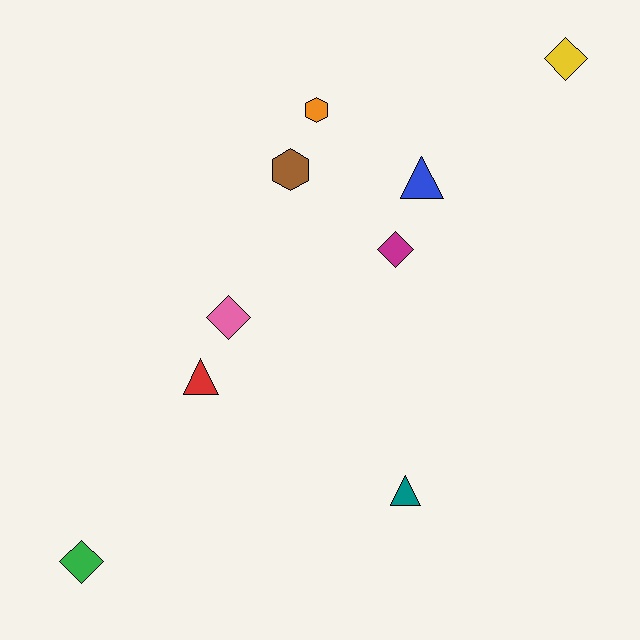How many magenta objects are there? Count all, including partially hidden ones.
There is 1 magenta object.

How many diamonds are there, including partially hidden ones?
There are 4 diamonds.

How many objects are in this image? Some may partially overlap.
There are 9 objects.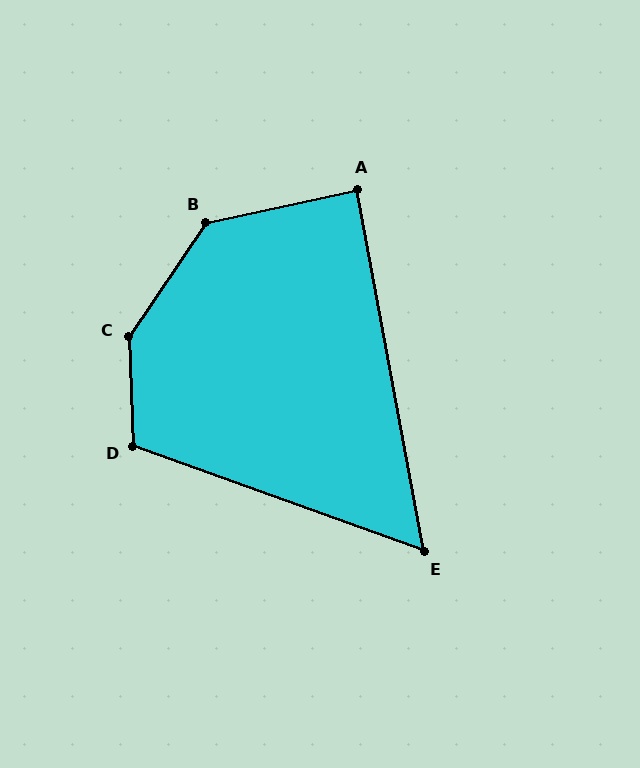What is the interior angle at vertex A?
Approximately 88 degrees (approximately right).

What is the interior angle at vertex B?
Approximately 137 degrees (obtuse).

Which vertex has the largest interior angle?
C, at approximately 143 degrees.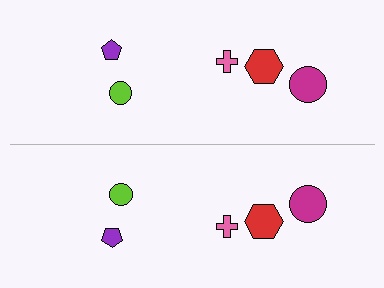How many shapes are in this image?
There are 10 shapes in this image.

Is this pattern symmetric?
Yes, this pattern has bilateral (reflection) symmetry.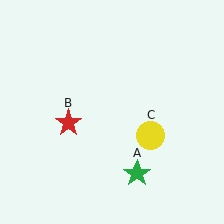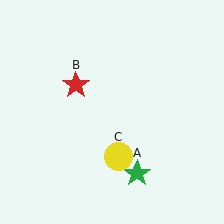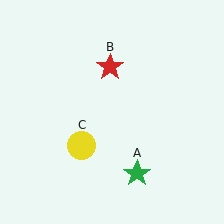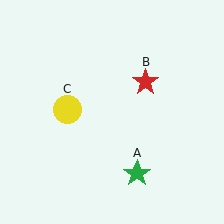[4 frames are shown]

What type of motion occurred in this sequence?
The red star (object B), yellow circle (object C) rotated clockwise around the center of the scene.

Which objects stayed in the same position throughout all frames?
Green star (object A) remained stationary.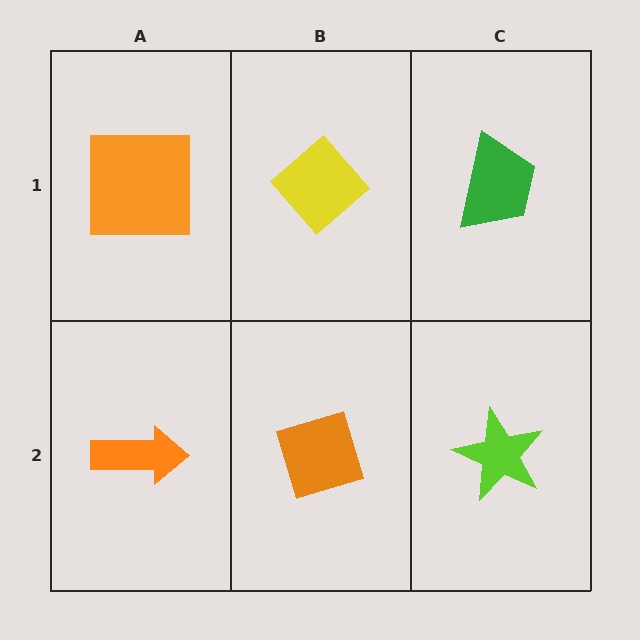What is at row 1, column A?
An orange square.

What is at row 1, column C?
A green trapezoid.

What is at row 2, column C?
A lime star.